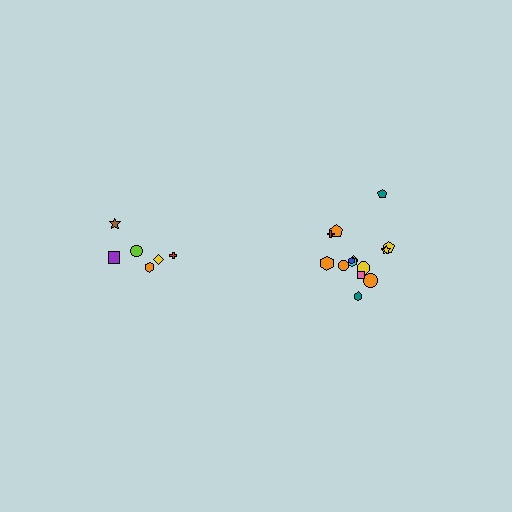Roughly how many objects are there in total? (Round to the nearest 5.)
Roughly 20 objects in total.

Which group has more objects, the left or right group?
The right group.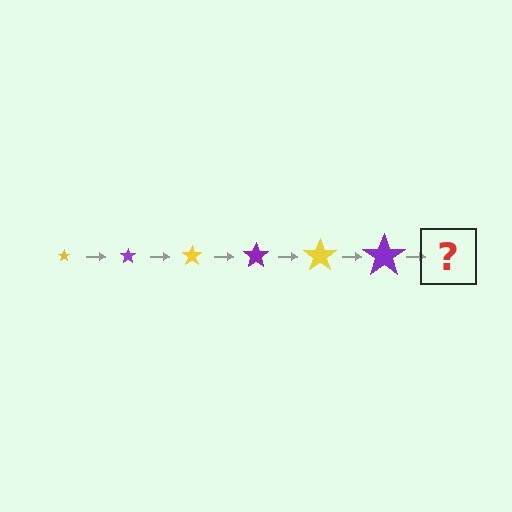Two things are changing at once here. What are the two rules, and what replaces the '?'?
The two rules are that the star grows larger each step and the color cycles through yellow and purple. The '?' should be a yellow star, larger than the previous one.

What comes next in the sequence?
The next element should be a yellow star, larger than the previous one.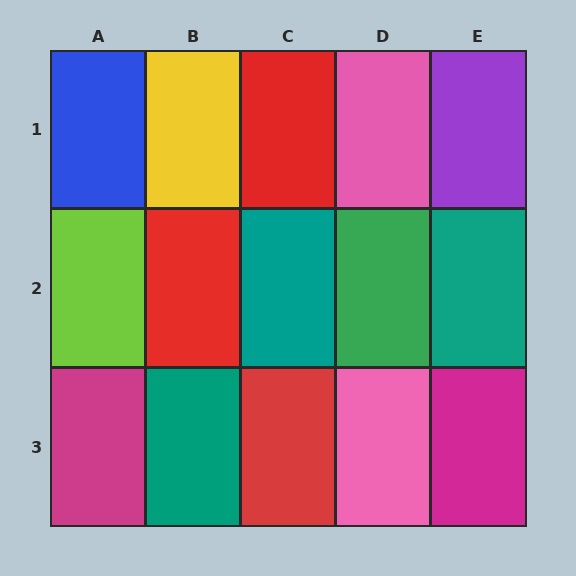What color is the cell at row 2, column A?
Lime.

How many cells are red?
3 cells are red.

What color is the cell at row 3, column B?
Teal.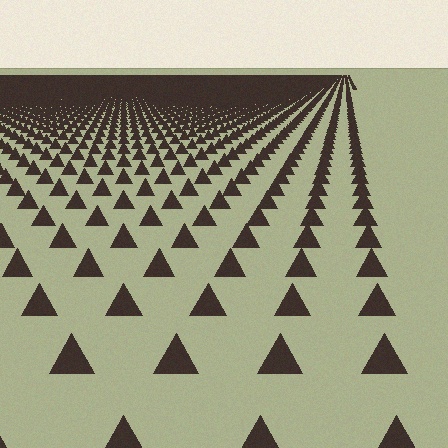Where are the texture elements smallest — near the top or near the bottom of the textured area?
Near the top.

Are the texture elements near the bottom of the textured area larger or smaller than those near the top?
Larger. Near the bottom, elements are closer to the viewer and appear at a bigger on-screen size.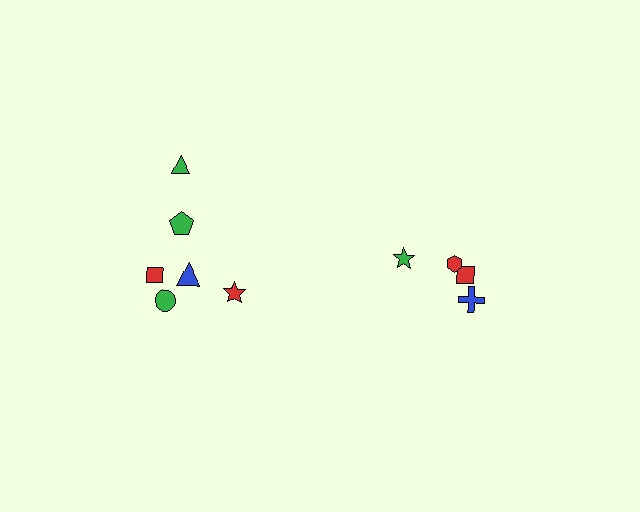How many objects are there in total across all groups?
There are 10 objects.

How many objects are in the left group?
There are 6 objects.